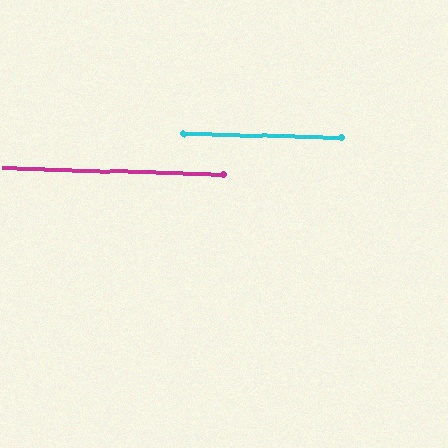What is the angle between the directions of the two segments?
Approximately 0 degrees.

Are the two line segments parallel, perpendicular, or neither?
Parallel — their directions differ by only 0.0°.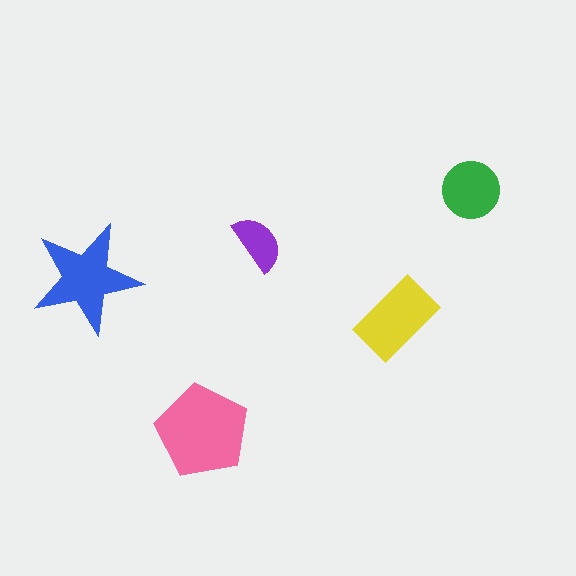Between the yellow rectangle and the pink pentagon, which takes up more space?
The pink pentagon.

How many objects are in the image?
There are 5 objects in the image.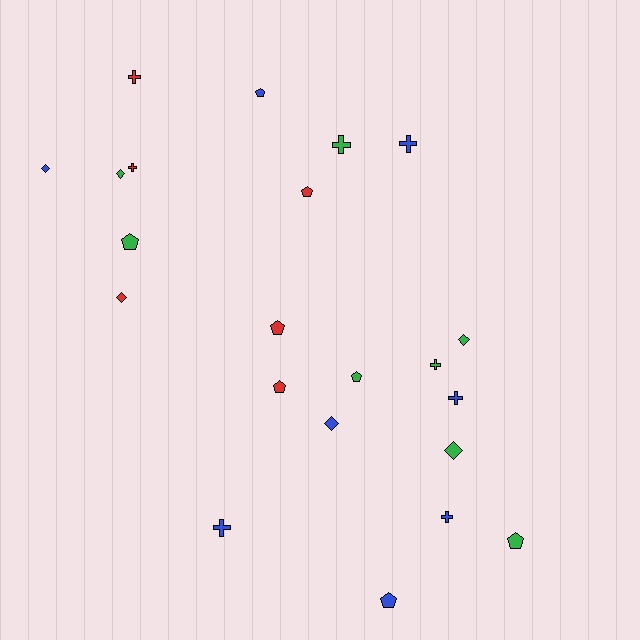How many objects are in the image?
There are 22 objects.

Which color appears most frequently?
Green, with 8 objects.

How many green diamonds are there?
There are 3 green diamonds.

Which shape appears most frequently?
Cross, with 8 objects.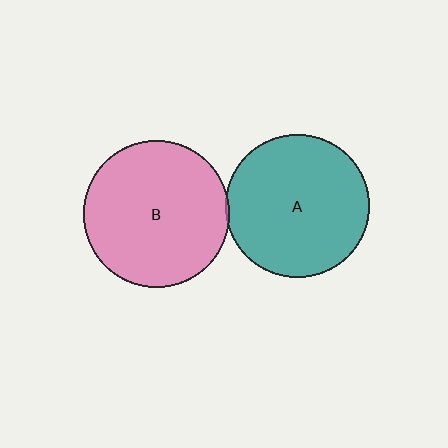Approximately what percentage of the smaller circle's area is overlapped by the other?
Approximately 5%.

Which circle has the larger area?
Circle B (pink).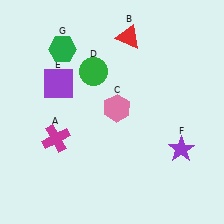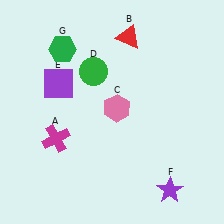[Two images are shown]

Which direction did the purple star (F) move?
The purple star (F) moved down.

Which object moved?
The purple star (F) moved down.